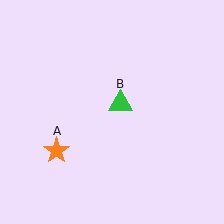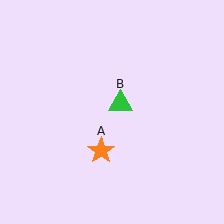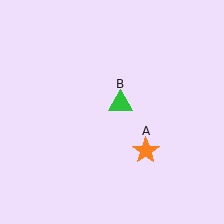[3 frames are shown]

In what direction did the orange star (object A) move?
The orange star (object A) moved right.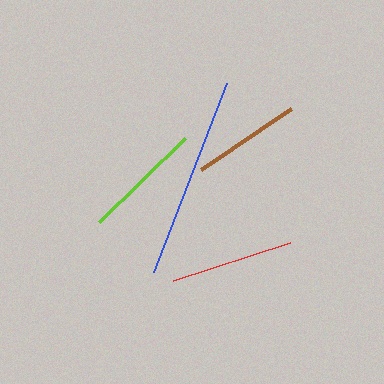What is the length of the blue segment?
The blue segment is approximately 203 pixels long.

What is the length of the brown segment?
The brown segment is approximately 108 pixels long.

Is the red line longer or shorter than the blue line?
The blue line is longer than the red line.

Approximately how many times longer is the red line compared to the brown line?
The red line is approximately 1.1 times the length of the brown line.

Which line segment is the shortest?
The brown line is the shortest at approximately 108 pixels.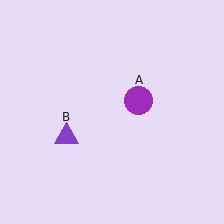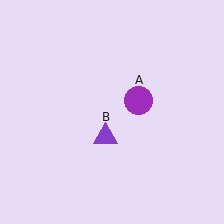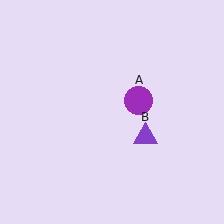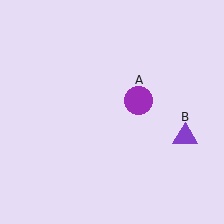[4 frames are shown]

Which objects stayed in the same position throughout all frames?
Purple circle (object A) remained stationary.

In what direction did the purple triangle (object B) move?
The purple triangle (object B) moved right.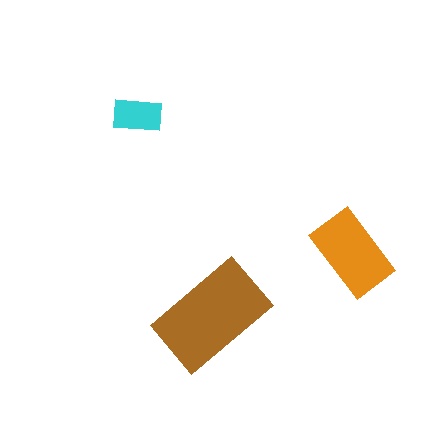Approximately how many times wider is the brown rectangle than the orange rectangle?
About 1.5 times wider.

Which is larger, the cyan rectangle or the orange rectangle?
The orange one.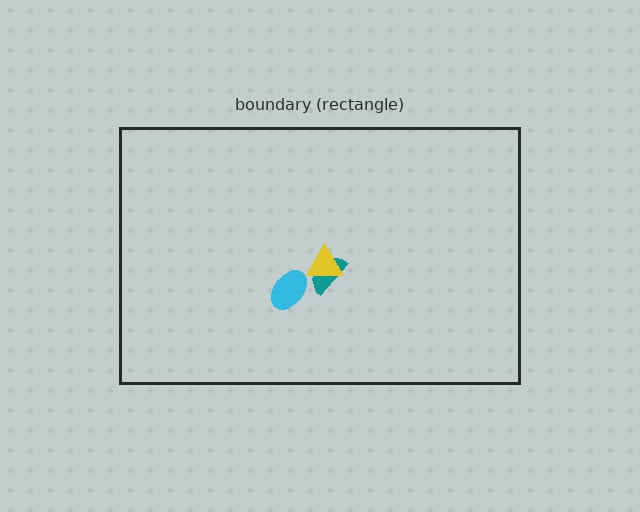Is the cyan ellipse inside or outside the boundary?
Inside.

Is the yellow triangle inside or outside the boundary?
Inside.